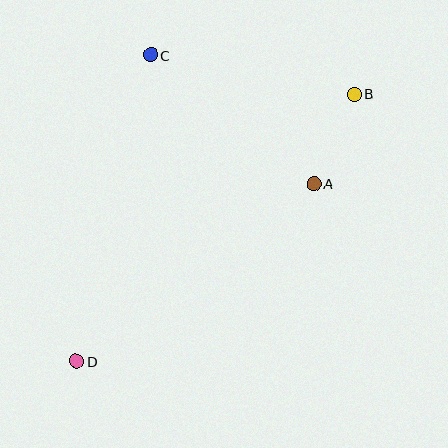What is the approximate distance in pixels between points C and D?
The distance between C and D is approximately 315 pixels.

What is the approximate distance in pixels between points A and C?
The distance between A and C is approximately 208 pixels.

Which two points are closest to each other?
Points A and B are closest to each other.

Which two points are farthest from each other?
Points B and D are farthest from each other.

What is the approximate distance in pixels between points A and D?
The distance between A and D is approximately 296 pixels.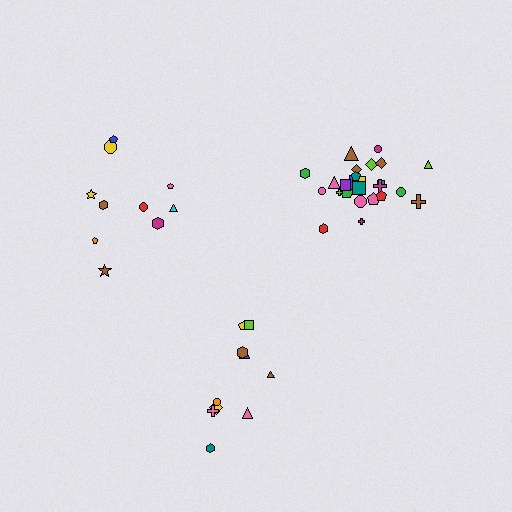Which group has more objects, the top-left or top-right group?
The top-right group.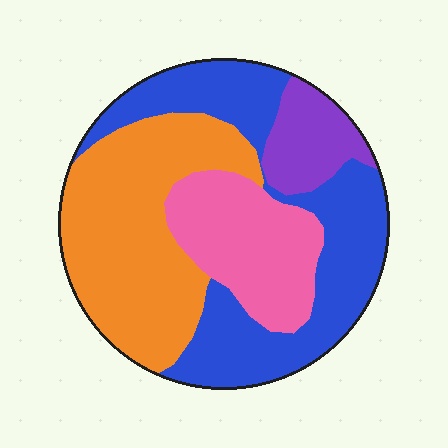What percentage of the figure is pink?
Pink takes up about one fifth (1/5) of the figure.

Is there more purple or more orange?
Orange.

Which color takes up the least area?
Purple, at roughly 10%.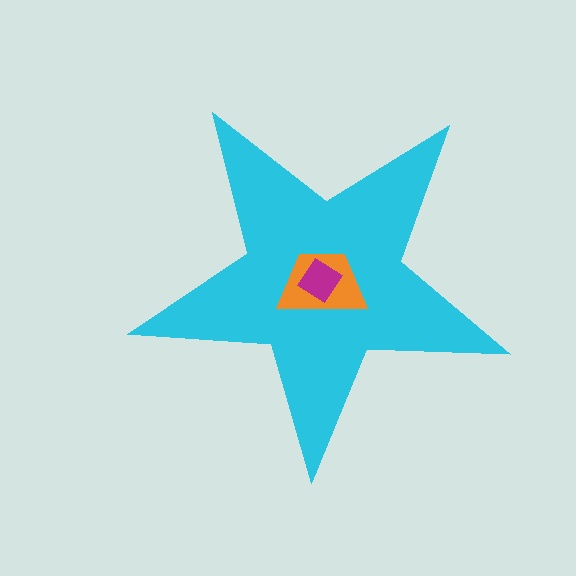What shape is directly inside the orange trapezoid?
The magenta diamond.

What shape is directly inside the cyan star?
The orange trapezoid.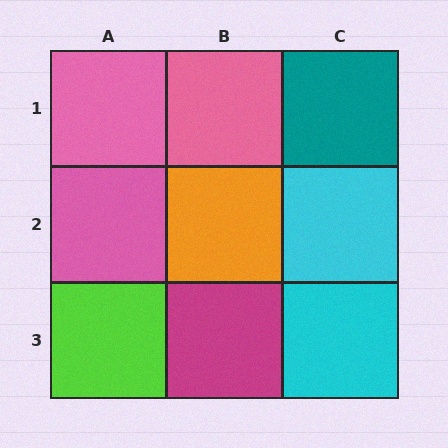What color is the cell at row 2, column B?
Orange.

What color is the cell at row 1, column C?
Teal.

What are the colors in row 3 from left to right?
Lime, magenta, cyan.